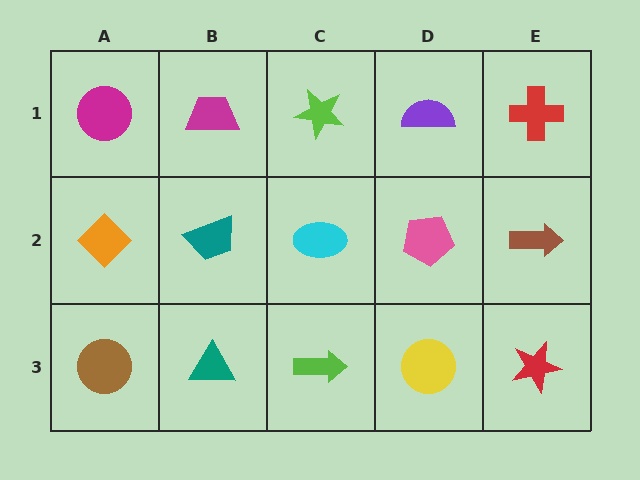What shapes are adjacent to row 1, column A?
An orange diamond (row 2, column A), a magenta trapezoid (row 1, column B).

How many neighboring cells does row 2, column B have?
4.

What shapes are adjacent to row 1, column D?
A pink pentagon (row 2, column D), a lime star (row 1, column C), a red cross (row 1, column E).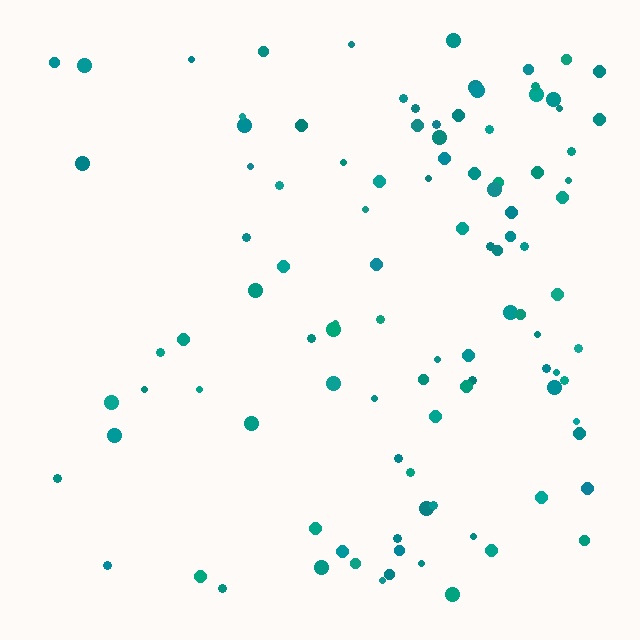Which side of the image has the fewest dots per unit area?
The left.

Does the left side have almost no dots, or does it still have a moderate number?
Still a moderate number, just noticeably fewer than the right.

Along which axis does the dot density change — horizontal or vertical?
Horizontal.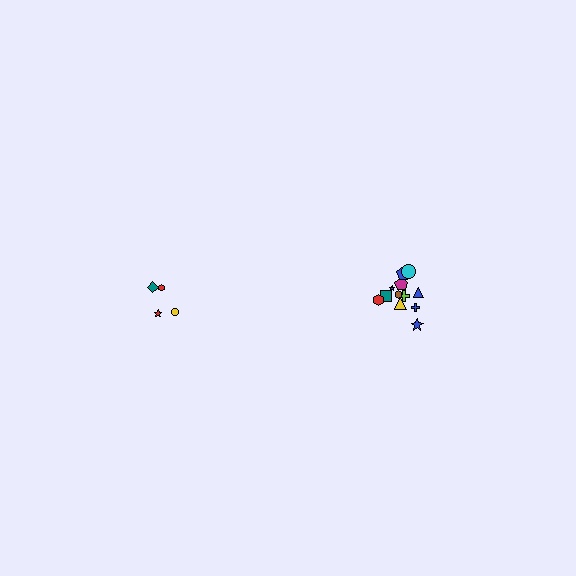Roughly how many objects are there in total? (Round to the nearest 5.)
Roughly 15 objects in total.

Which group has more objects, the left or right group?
The right group.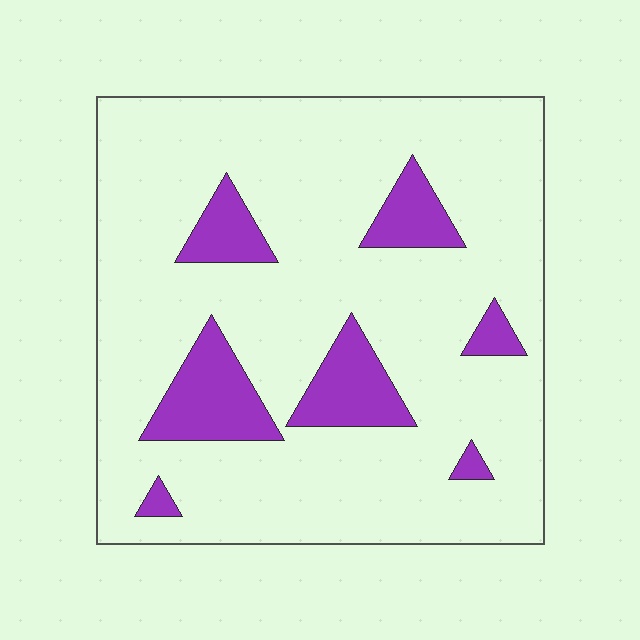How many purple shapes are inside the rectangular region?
7.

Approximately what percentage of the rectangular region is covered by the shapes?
Approximately 15%.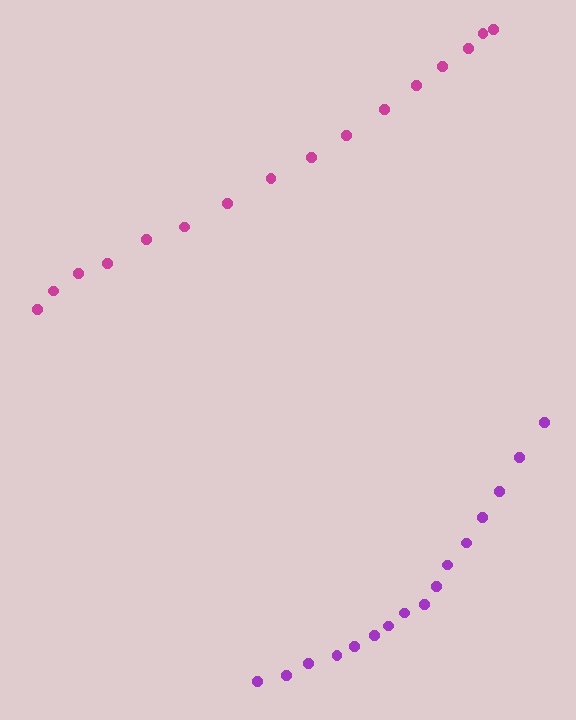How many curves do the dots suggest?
There are 2 distinct paths.